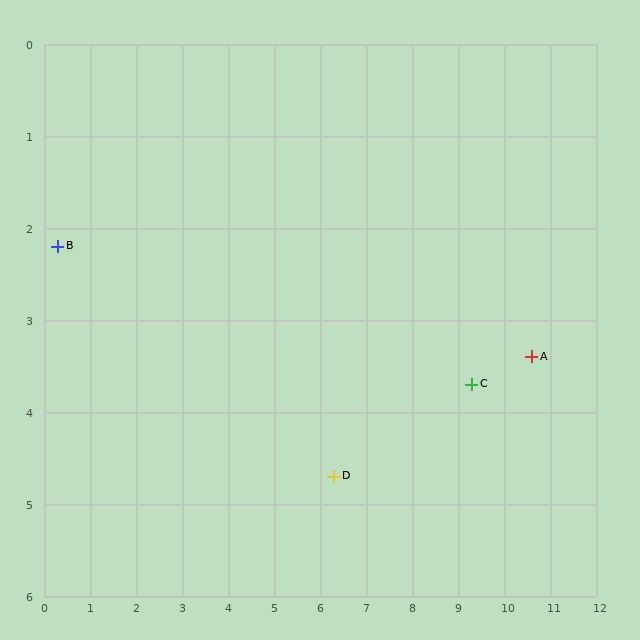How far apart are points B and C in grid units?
Points B and C are about 9.1 grid units apart.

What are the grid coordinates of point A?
Point A is at approximately (10.6, 3.4).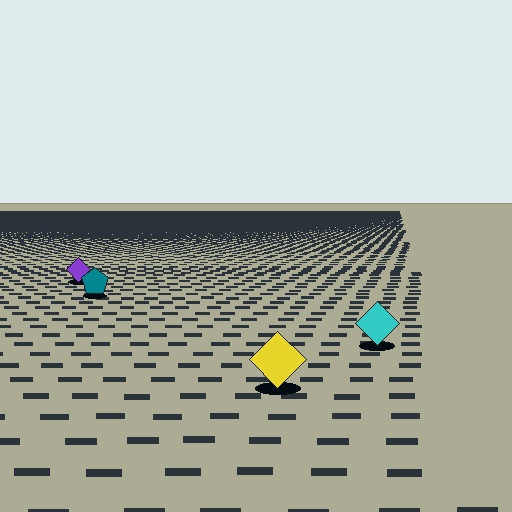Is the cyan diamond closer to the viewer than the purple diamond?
Yes. The cyan diamond is closer — you can tell from the texture gradient: the ground texture is coarser near it.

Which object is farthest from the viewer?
The purple diamond is farthest from the viewer. It appears smaller and the ground texture around it is denser.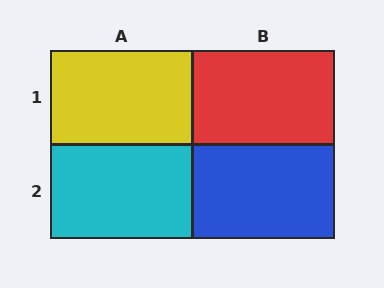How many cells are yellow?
1 cell is yellow.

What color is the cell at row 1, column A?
Yellow.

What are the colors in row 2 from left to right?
Cyan, blue.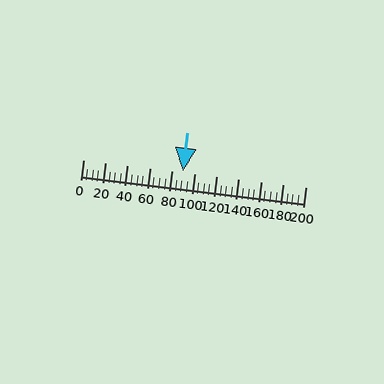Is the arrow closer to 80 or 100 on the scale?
The arrow is closer to 100.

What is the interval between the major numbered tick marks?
The major tick marks are spaced 20 units apart.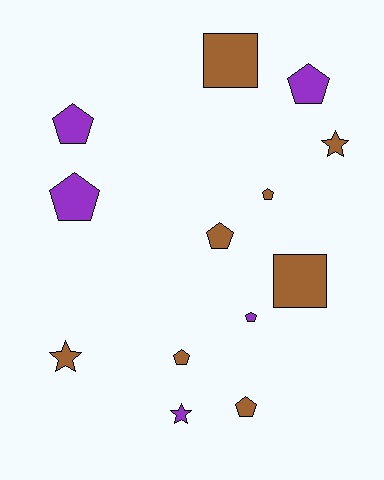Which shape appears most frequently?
Pentagon, with 8 objects.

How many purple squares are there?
There are no purple squares.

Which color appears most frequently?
Brown, with 8 objects.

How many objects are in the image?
There are 13 objects.